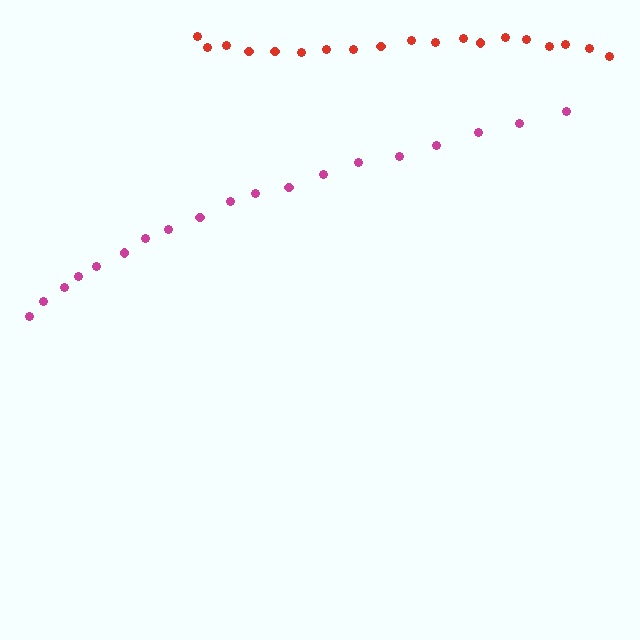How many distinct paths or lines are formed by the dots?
There are 2 distinct paths.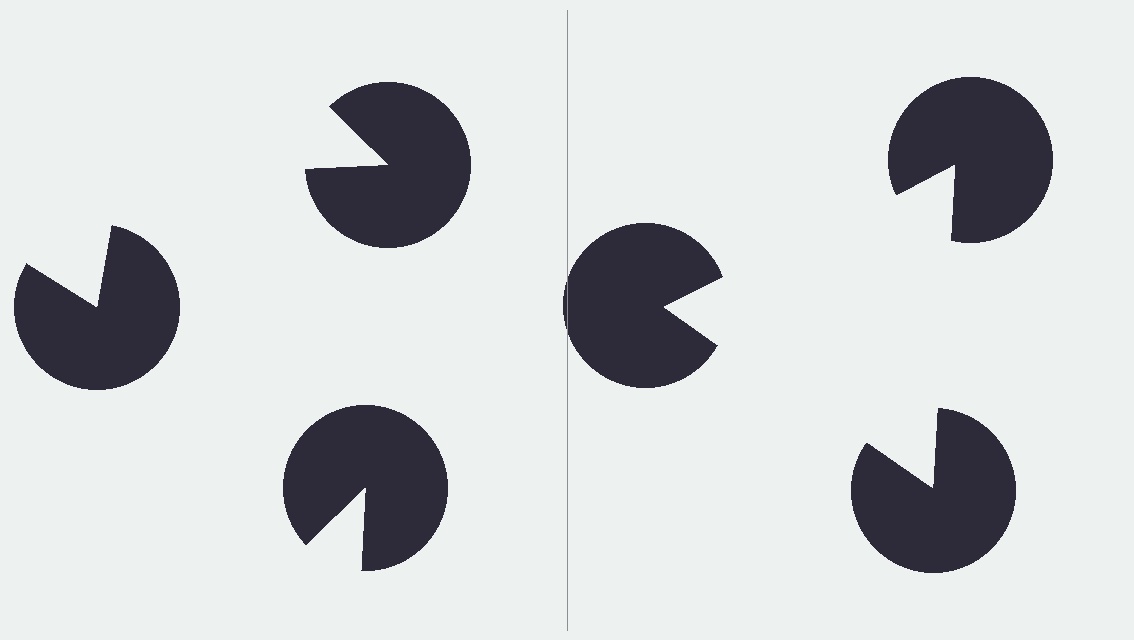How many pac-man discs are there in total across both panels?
6 — 3 on each side.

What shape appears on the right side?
An illusory triangle.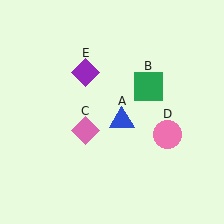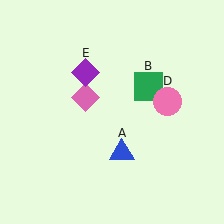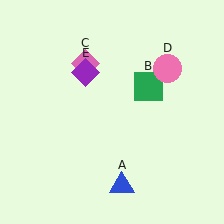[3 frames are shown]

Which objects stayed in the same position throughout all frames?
Green square (object B) and purple diamond (object E) remained stationary.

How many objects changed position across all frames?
3 objects changed position: blue triangle (object A), pink diamond (object C), pink circle (object D).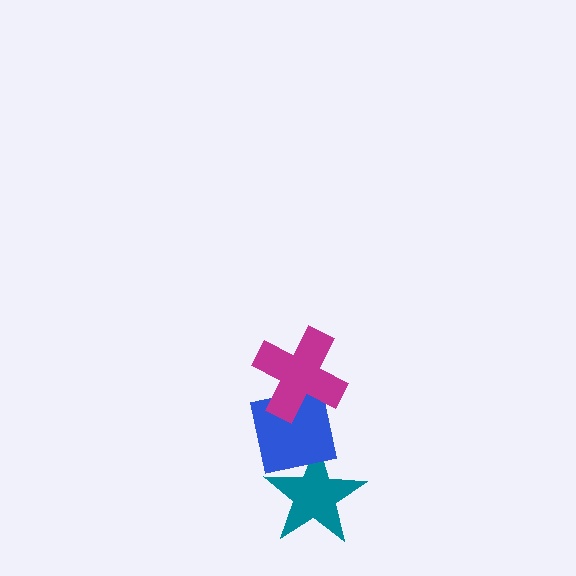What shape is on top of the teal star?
The blue square is on top of the teal star.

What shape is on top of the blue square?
The magenta cross is on top of the blue square.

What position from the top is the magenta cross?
The magenta cross is 1st from the top.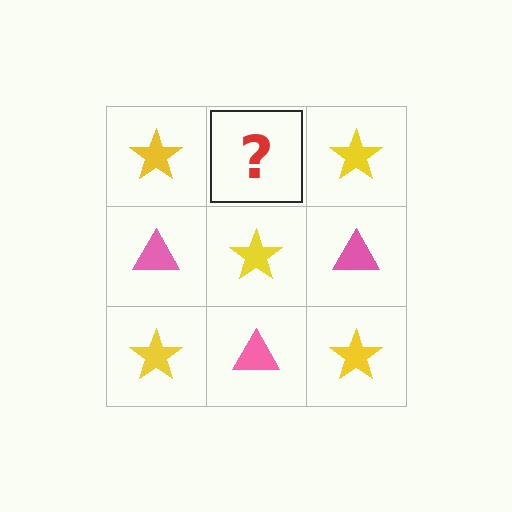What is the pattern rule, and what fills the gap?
The rule is that it alternates yellow star and pink triangle in a checkerboard pattern. The gap should be filled with a pink triangle.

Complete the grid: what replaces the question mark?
The question mark should be replaced with a pink triangle.